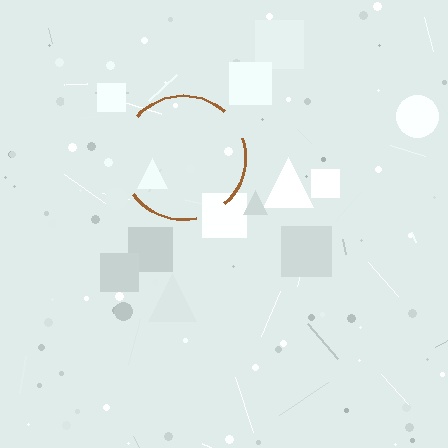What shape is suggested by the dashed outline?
The dashed outline suggests a circle.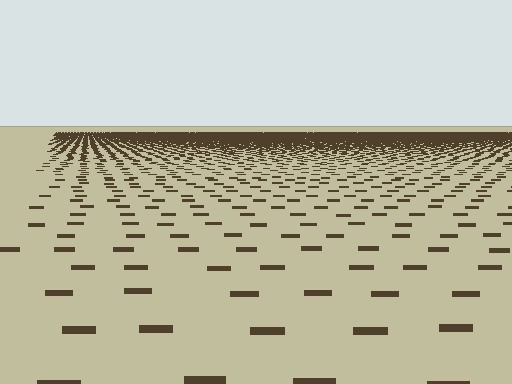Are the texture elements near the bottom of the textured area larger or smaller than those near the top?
Larger. Near the bottom, elements are closer to the viewer and appear at a bigger on-screen size.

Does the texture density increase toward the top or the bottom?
Density increases toward the top.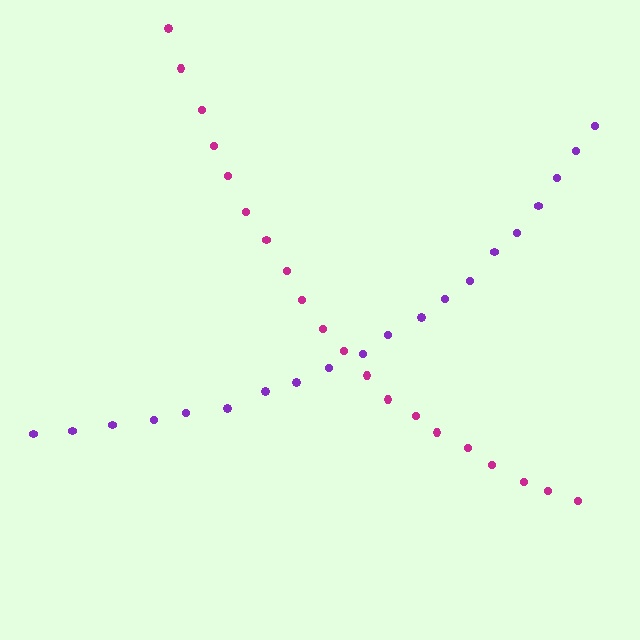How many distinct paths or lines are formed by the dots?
There are 2 distinct paths.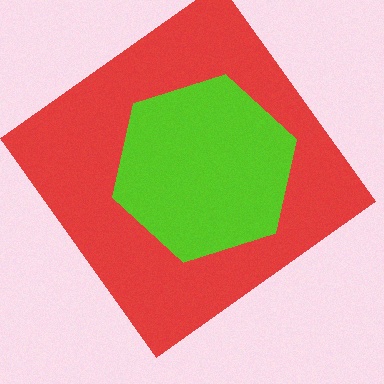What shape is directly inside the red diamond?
The lime hexagon.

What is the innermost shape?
The lime hexagon.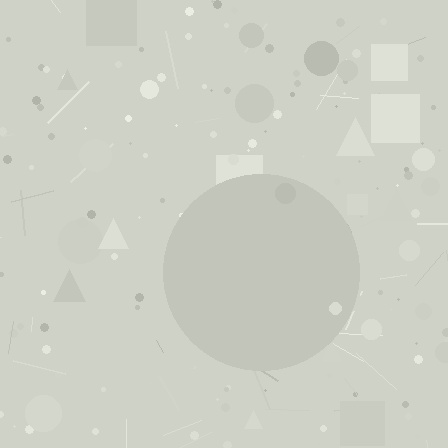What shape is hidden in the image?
A circle is hidden in the image.